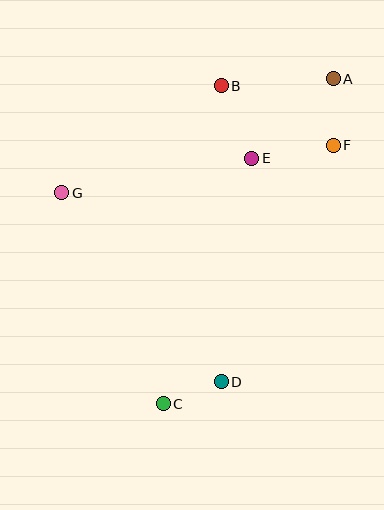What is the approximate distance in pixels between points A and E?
The distance between A and E is approximately 114 pixels.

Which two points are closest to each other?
Points C and D are closest to each other.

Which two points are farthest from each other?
Points A and C are farthest from each other.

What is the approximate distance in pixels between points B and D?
The distance between B and D is approximately 296 pixels.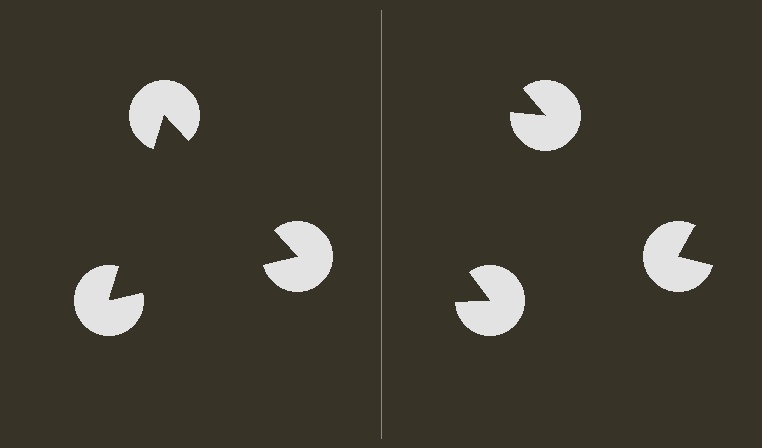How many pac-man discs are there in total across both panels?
6 — 3 on each side.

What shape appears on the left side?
An illusory triangle.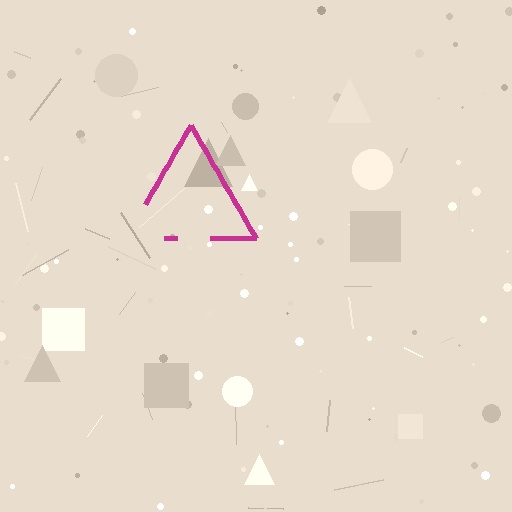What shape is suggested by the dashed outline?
The dashed outline suggests a triangle.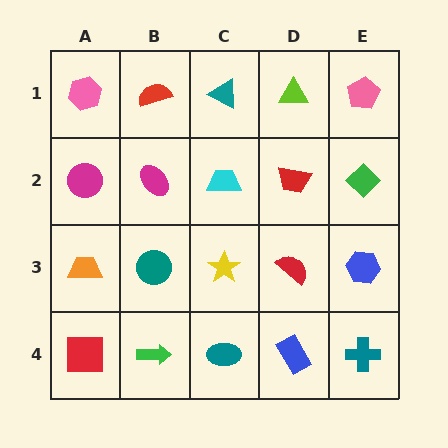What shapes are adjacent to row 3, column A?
A magenta circle (row 2, column A), a red square (row 4, column A), a teal circle (row 3, column B).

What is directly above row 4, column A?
An orange trapezoid.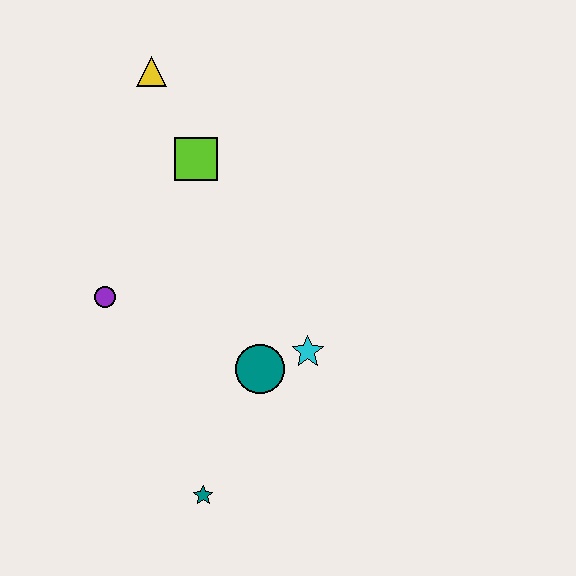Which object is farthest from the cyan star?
The yellow triangle is farthest from the cyan star.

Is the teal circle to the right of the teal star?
Yes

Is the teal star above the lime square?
No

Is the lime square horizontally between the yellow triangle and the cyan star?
Yes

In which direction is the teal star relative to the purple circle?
The teal star is below the purple circle.